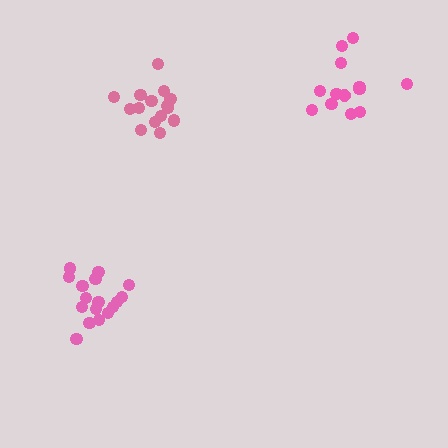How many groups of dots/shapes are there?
There are 3 groups.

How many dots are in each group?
Group 1: 17 dots, Group 2: 15 dots, Group 3: 13 dots (45 total).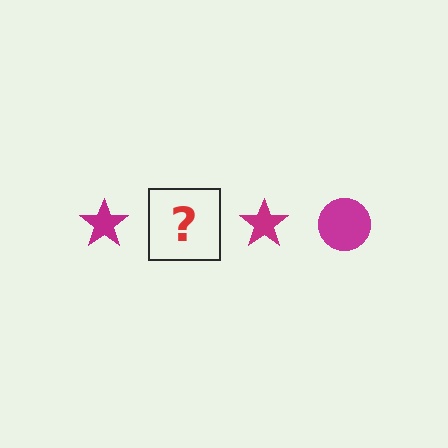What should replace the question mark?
The question mark should be replaced with a magenta circle.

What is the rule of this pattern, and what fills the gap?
The rule is that the pattern cycles through star, circle shapes in magenta. The gap should be filled with a magenta circle.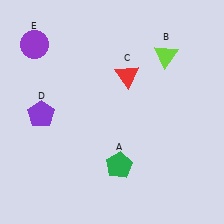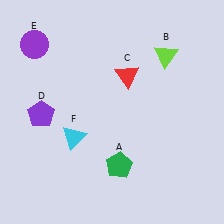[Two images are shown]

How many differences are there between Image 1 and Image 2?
There is 1 difference between the two images.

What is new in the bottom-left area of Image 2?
A cyan triangle (F) was added in the bottom-left area of Image 2.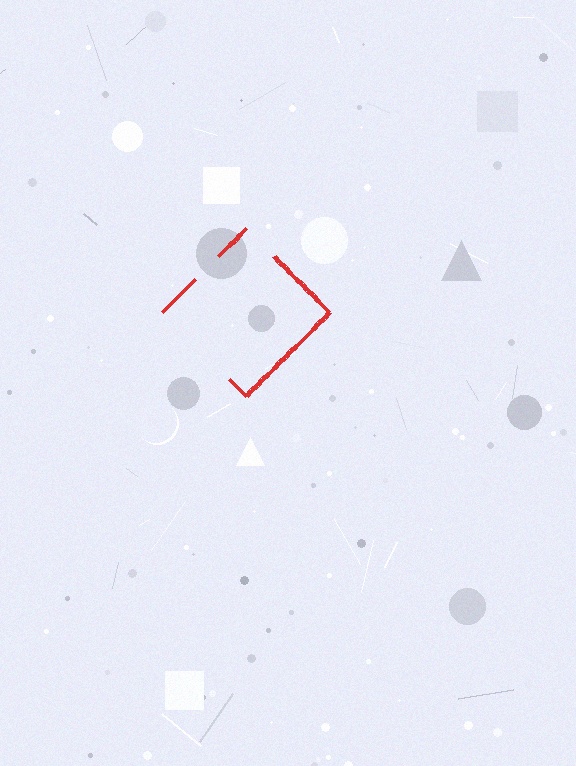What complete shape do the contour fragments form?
The contour fragments form a diamond.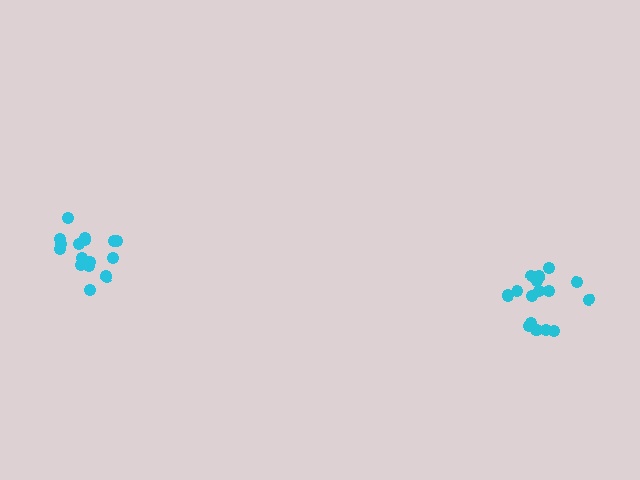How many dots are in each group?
Group 1: 16 dots, Group 2: 16 dots (32 total).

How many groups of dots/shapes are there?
There are 2 groups.